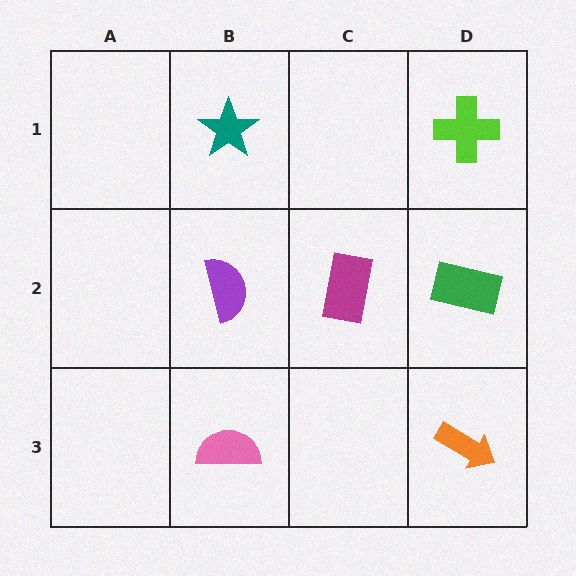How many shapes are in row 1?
2 shapes.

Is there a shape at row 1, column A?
No, that cell is empty.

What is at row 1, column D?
A lime cross.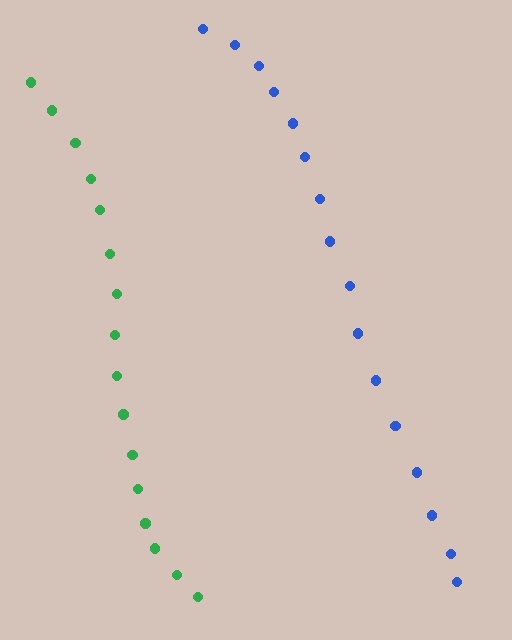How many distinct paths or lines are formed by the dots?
There are 2 distinct paths.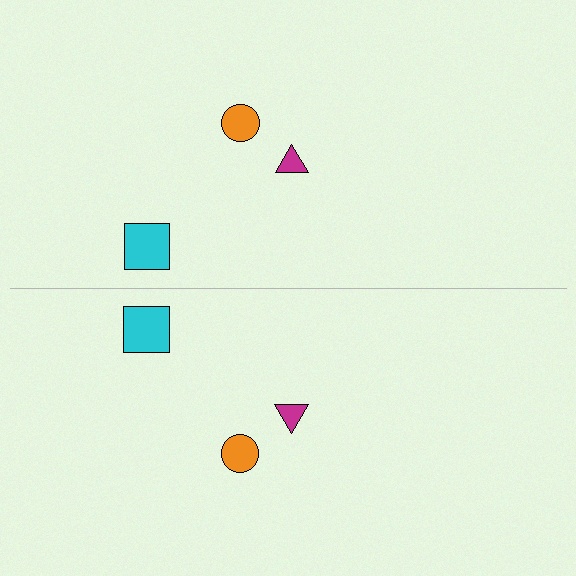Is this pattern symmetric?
Yes, this pattern has bilateral (reflection) symmetry.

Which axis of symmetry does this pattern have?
The pattern has a horizontal axis of symmetry running through the center of the image.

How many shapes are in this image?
There are 6 shapes in this image.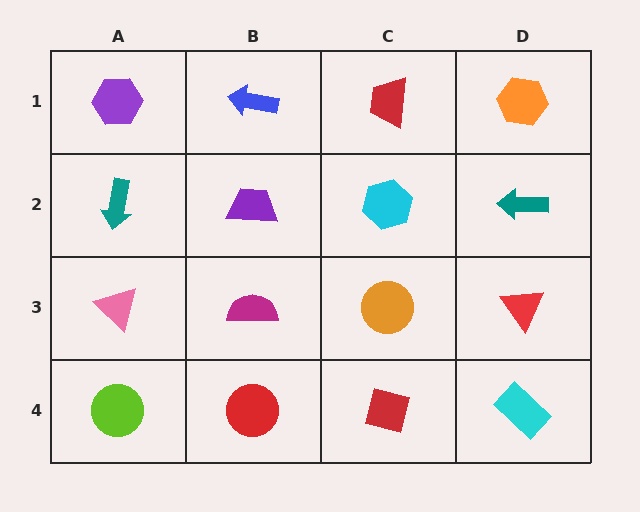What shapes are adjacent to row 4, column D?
A red triangle (row 3, column D), a red square (row 4, column C).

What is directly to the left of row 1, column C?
A blue arrow.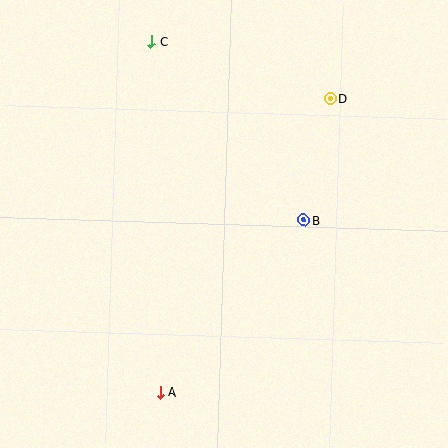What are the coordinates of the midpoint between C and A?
The midpoint between C and A is at (156, 217).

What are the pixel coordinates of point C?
Point C is at (151, 42).